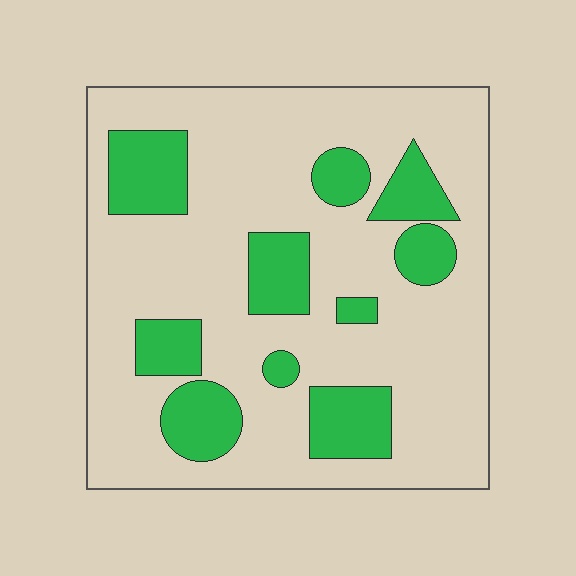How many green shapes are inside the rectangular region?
10.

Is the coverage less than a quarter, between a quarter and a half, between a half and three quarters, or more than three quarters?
Less than a quarter.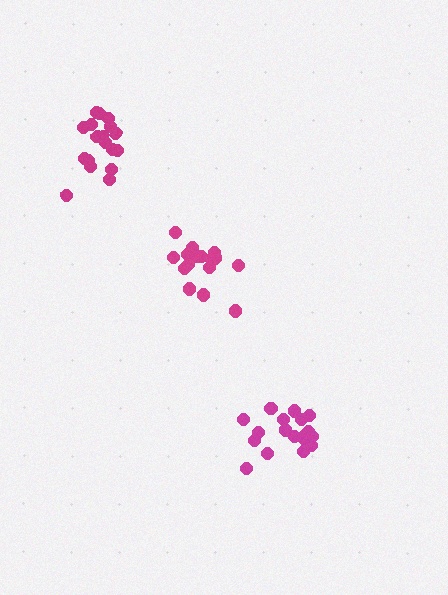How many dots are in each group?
Group 1: 18 dots, Group 2: 19 dots, Group 3: 18 dots (55 total).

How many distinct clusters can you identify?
There are 3 distinct clusters.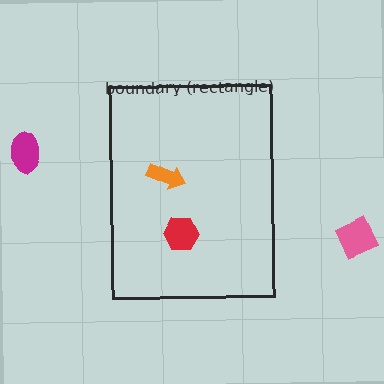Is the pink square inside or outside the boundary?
Outside.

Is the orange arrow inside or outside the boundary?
Inside.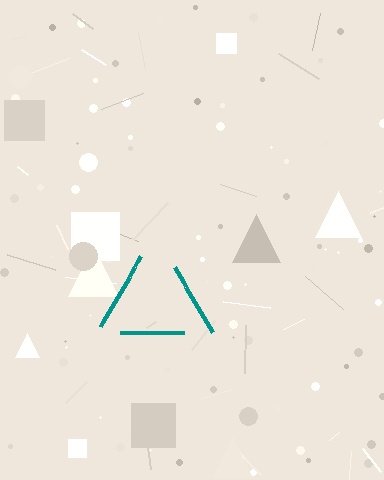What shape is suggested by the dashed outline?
The dashed outline suggests a triangle.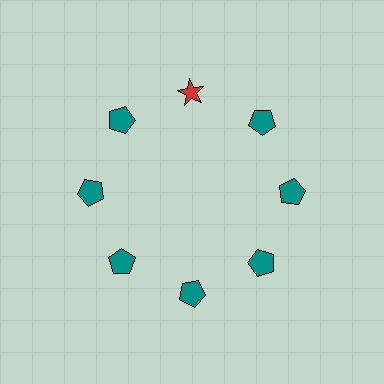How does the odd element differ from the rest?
It differs in both color (red instead of teal) and shape (star instead of pentagon).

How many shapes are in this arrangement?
There are 8 shapes arranged in a ring pattern.